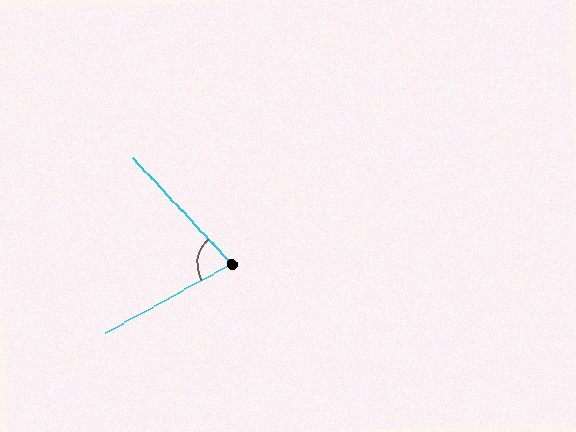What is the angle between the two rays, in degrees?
Approximately 76 degrees.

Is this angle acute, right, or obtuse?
It is acute.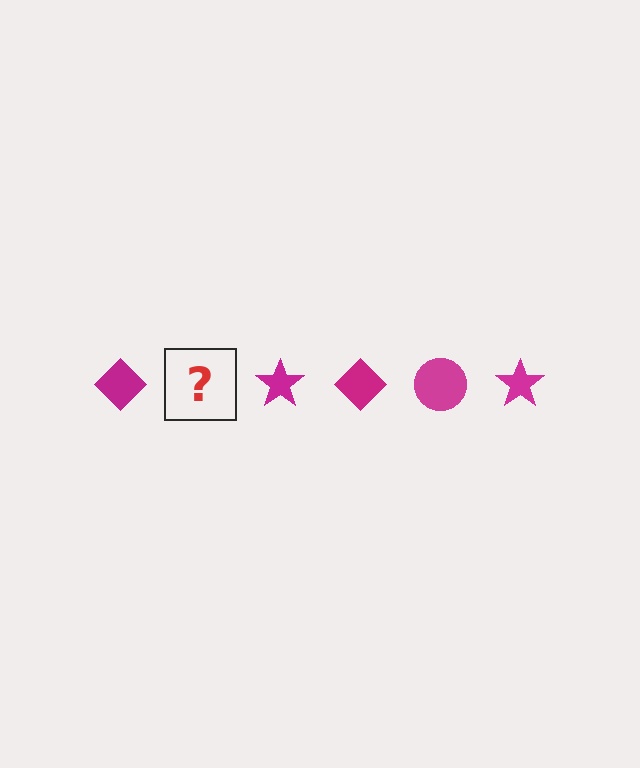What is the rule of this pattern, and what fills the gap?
The rule is that the pattern cycles through diamond, circle, star shapes in magenta. The gap should be filled with a magenta circle.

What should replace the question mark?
The question mark should be replaced with a magenta circle.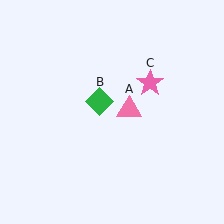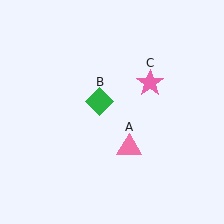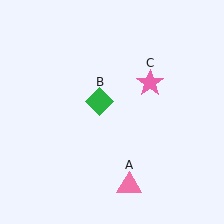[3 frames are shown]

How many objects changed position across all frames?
1 object changed position: pink triangle (object A).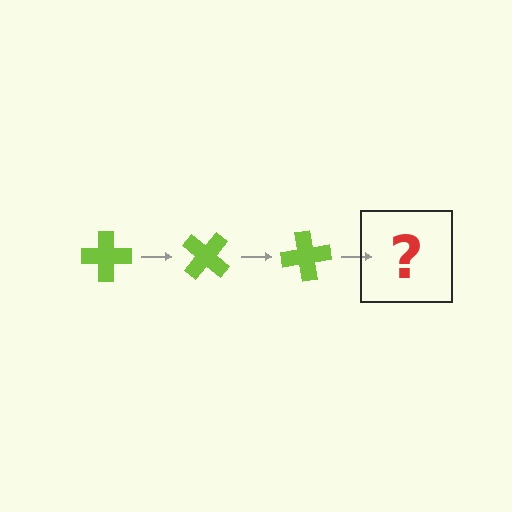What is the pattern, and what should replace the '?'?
The pattern is that the cross rotates 40 degrees each step. The '?' should be a lime cross rotated 120 degrees.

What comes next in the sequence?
The next element should be a lime cross rotated 120 degrees.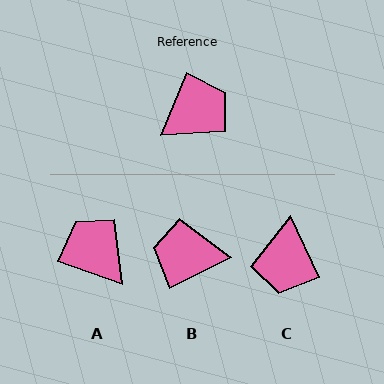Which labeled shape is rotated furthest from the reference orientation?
B, about 139 degrees away.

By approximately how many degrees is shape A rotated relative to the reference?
Approximately 93 degrees counter-clockwise.